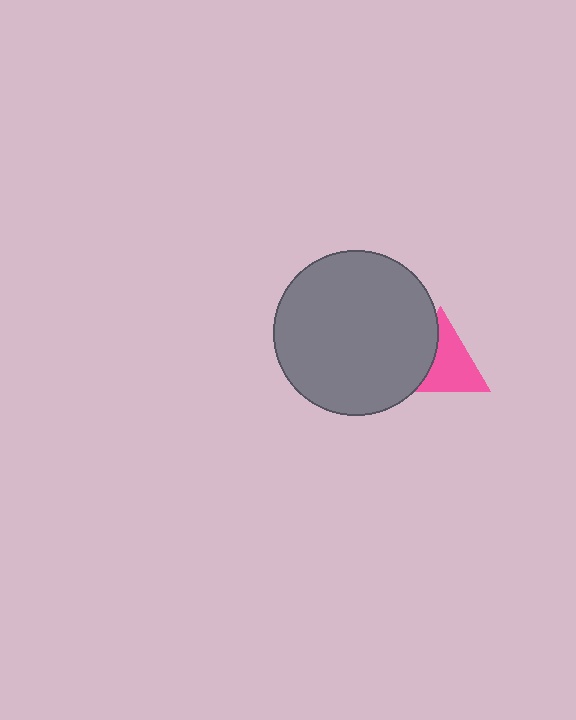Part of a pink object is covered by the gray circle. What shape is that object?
It is a triangle.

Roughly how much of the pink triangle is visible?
About half of it is visible (roughly 64%).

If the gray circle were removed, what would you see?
You would see the complete pink triangle.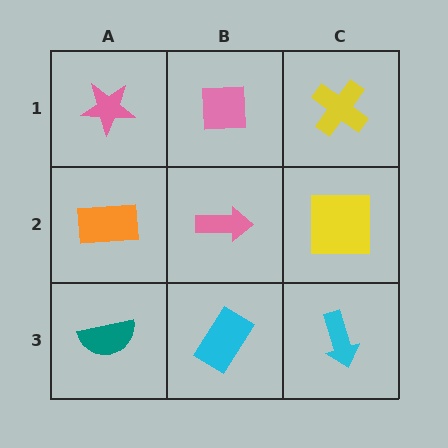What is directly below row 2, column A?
A teal semicircle.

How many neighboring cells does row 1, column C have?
2.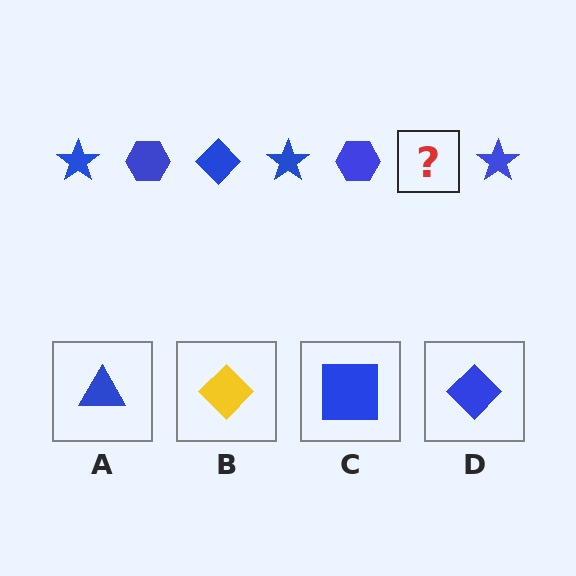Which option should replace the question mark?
Option D.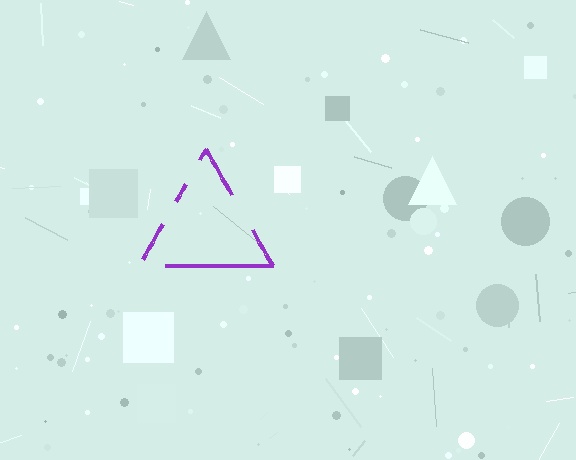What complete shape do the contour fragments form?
The contour fragments form a triangle.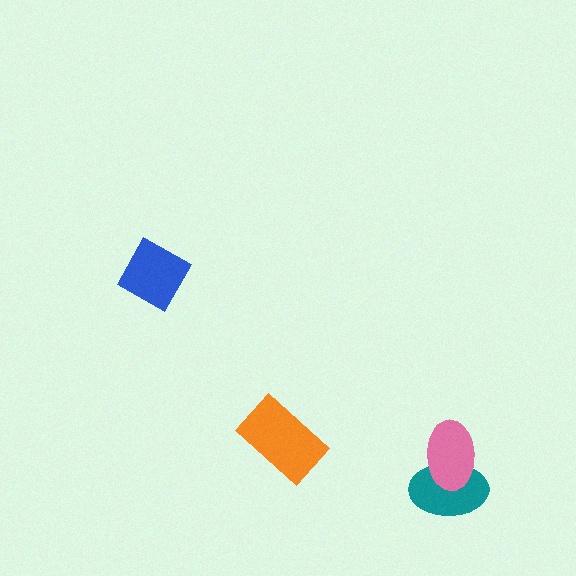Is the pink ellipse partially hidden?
No, no other shape covers it.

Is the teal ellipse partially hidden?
Yes, it is partially covered by another shape.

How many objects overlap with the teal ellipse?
1 object overlaps with the teal ellipse.